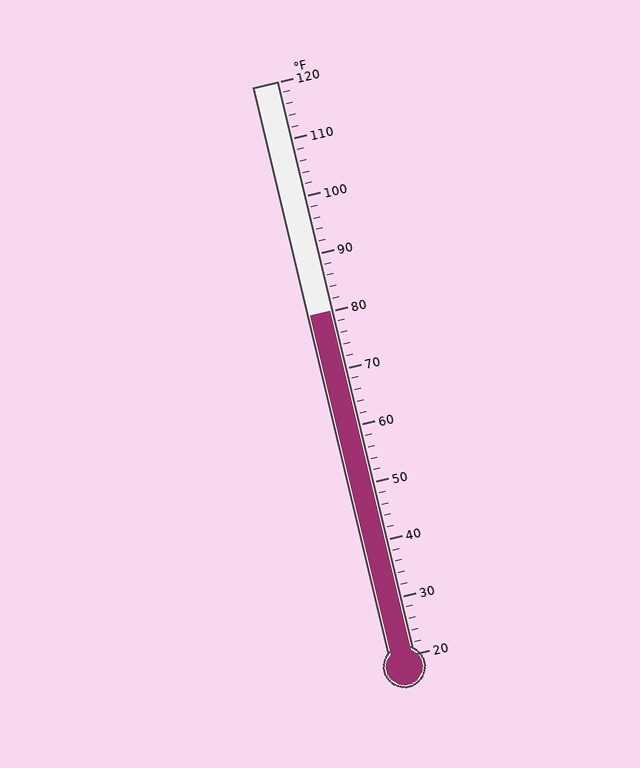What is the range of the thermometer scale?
The thermometer scale ranges from 20°F to 120°F.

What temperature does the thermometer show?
The thermometer shows approximately 80°F.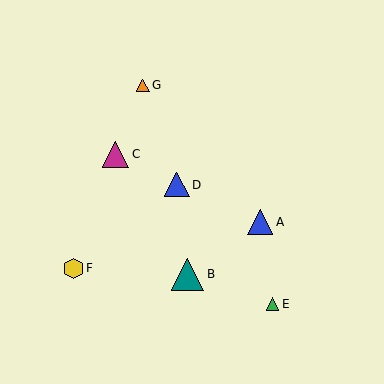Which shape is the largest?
The teal triangle (labeled B) is the largest.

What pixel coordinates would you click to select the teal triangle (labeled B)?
Click at (188, 274) to select the teal triangle B.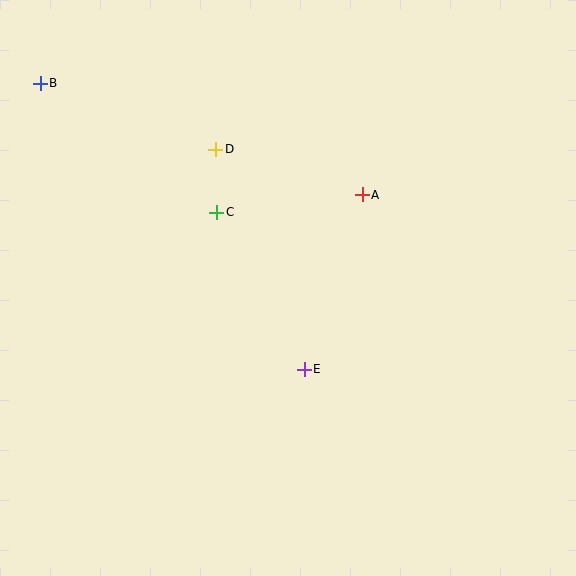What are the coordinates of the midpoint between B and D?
The midpoint between B and D is at (128, 116).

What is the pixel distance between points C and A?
The distance between C and A is 147 pixels.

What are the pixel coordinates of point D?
Point D is at (216, 149).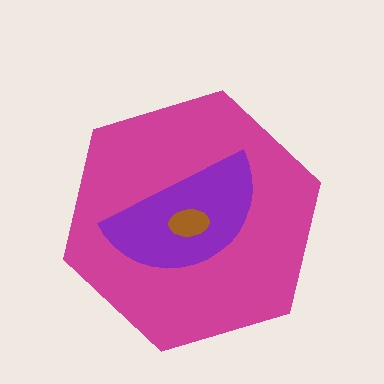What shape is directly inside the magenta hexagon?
The purple semicircle.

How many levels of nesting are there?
3.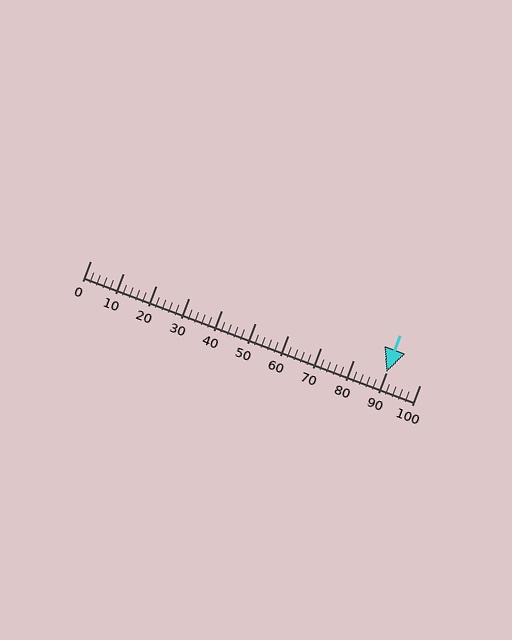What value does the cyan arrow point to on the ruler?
The cyan arrow points to approximately 90.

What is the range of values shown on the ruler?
The ruler shows values from 0 to 100.